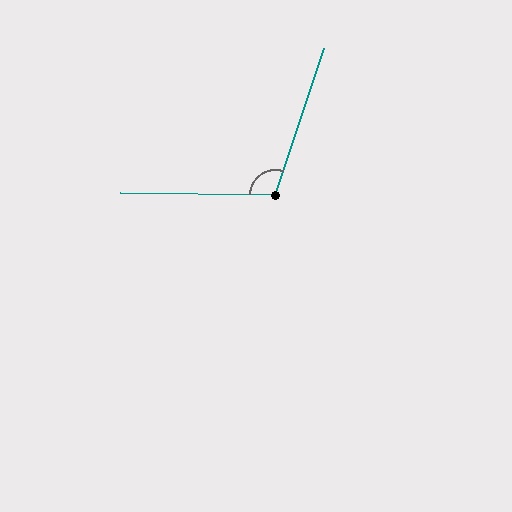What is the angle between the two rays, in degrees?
Approximately 107 degrees.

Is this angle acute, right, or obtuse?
It is obtuse.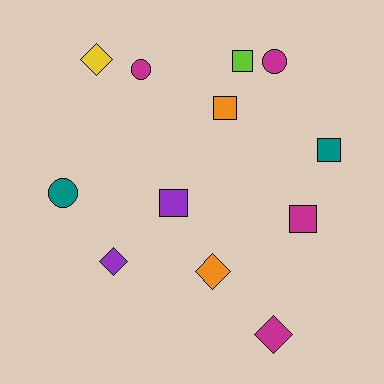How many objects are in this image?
There are 12 objects.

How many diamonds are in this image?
There are 4 diamonds.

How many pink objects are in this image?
There are no pink objects.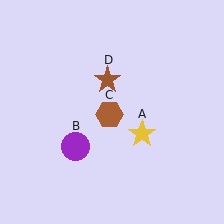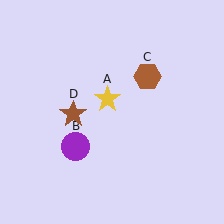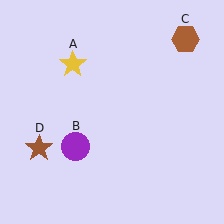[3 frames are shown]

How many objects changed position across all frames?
3 objects changed position: yellow star (object A), brown hexagon (object C), brown star (object D).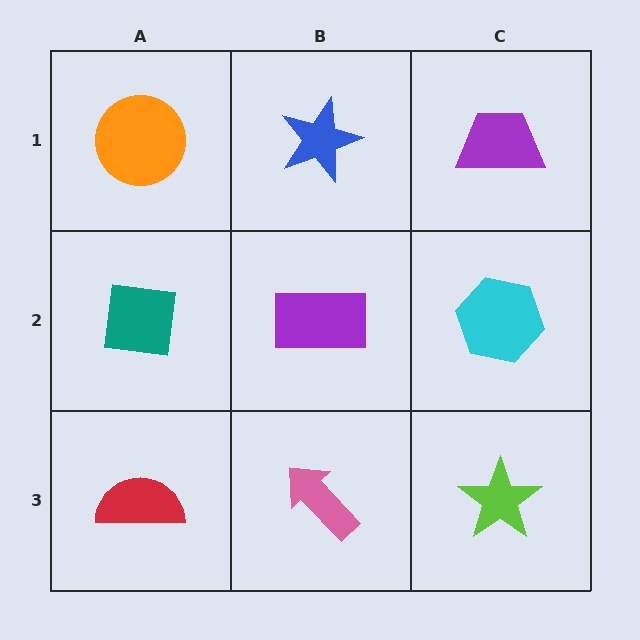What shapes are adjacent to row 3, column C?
A cyan hexagon (row 2, column C), a pink arrow (row 3, column B).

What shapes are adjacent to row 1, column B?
A purple rectangle (row 2, column B), an orange circle (row 1, column A), a purple trapezoid (row 1, column C).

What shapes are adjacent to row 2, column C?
A purple trapezoid (row 1, column C), a lime star (row 3, column C), a purple rectangle (row 2, column B).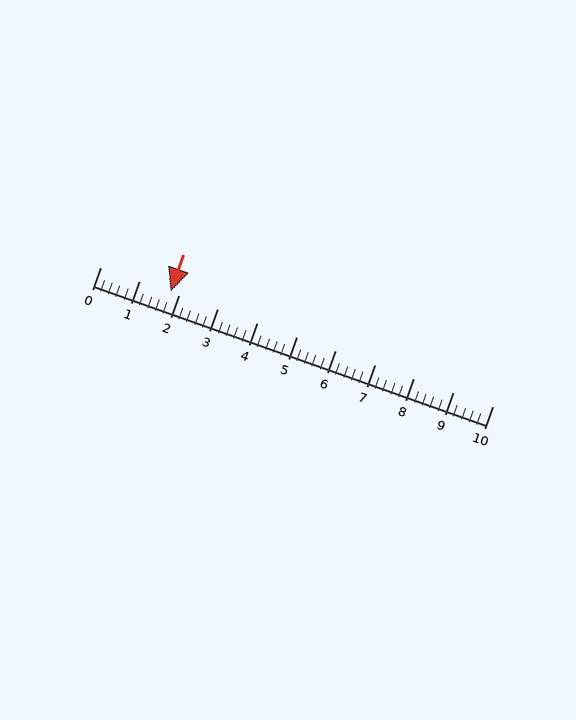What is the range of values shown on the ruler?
The ruler shows values from 0 to 10.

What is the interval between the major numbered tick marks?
The major tick marks are spaced 1 units apart.